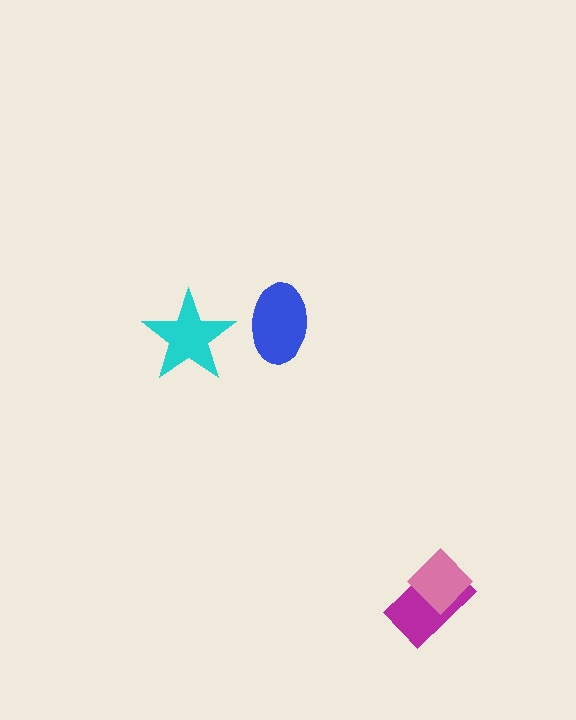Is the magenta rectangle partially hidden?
Yes, it is partially covered by another shape.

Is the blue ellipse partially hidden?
No, no other shape covers it.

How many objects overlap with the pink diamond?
1 object overlaps with the pink diamond.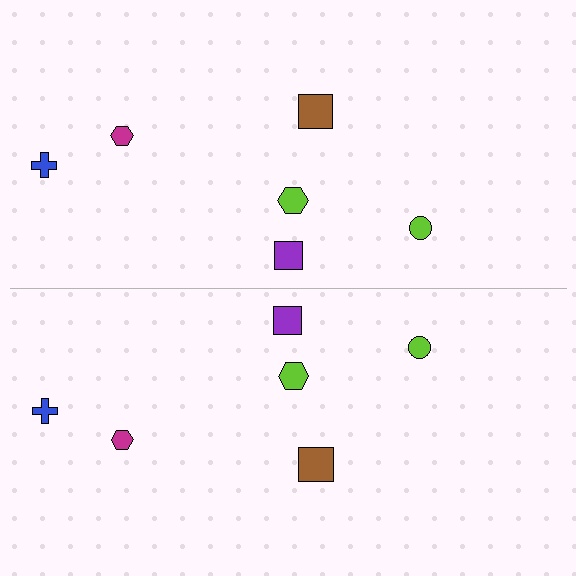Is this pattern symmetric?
Yes, this pattern has bilateral (reflection) symmetry.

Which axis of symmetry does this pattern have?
The pattern has a horizontal axis of symmetry running through the center of the image.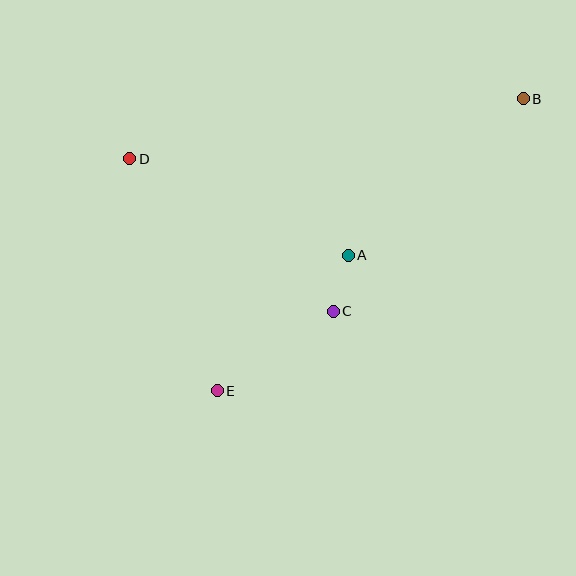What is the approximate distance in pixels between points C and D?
The distance between C and D is approximately 254 pixels.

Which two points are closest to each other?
Points A and C are closest to each other.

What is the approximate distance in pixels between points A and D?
The distance between A and D is approximately 239 pixels.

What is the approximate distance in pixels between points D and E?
The distance between D and E is approximately 248 pixels.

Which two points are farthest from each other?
Points B and E are farthest from each other.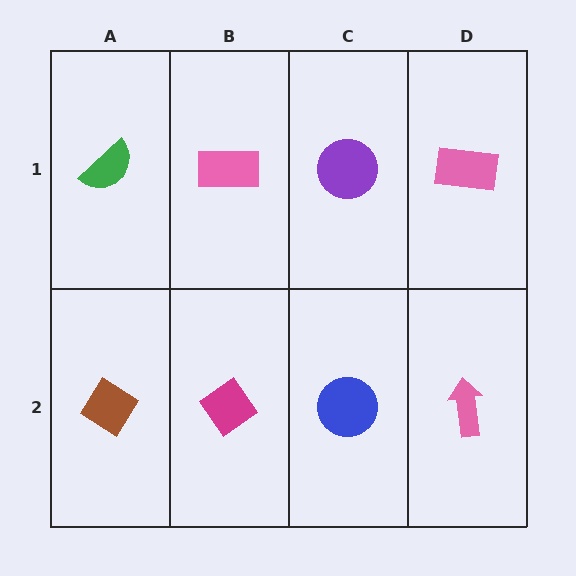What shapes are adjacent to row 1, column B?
A magenta diamond (row 2, column B), a green semicircle (row 1, column A), a purple circle (row 1, column C).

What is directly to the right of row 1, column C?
A pink rectangle.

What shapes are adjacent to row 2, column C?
A purple circle (row 1, column C), a magenta diamond (row 2, column B), a pink arrow (row 2, column D).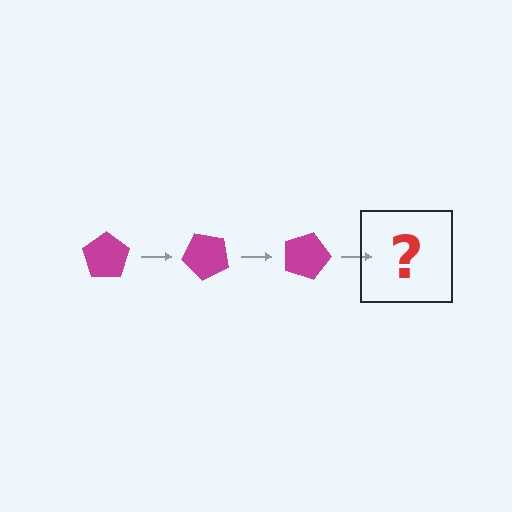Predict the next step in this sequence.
The next step is a magenta pentagon rotated 135 degrees.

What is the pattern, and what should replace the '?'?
The pattern is that the pentagon rotates 45 degrees each step. The '?' should be a magenta pentagon rotated 135 degrees.